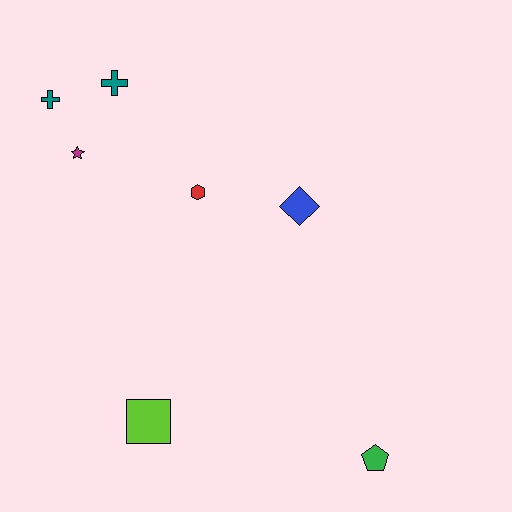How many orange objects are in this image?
There are no orange objects.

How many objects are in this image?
There are 7 objects.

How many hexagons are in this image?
There is 1 hexagon.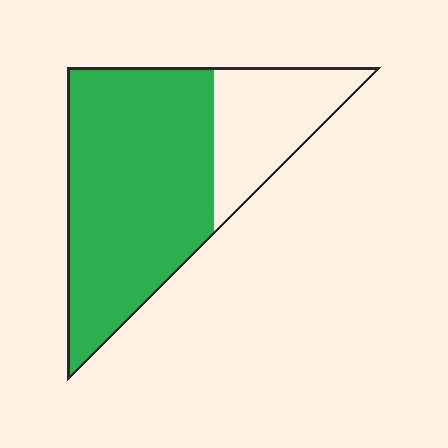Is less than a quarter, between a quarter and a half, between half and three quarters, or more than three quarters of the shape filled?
Between half and three quarters.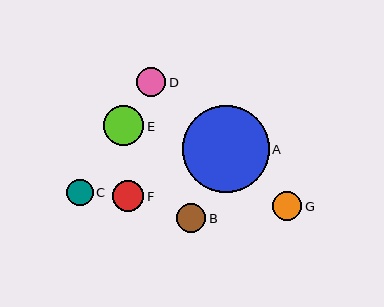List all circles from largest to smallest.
From largest to smallest: A, E, F, G, B, D, C.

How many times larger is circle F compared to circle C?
Circle F is approximately 1.2 times the size of circle C.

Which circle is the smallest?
Circle C is the smallest with a size of approximately 27 pixels.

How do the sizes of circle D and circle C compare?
Circle D and circle C are approximately the same size.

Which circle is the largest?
Circle A is the largest with a size of approximately 87 pixels.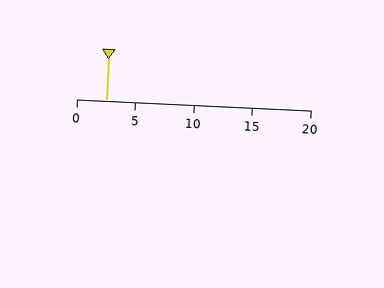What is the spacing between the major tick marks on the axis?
The major ticks are spaced 5 apart.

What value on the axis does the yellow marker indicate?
The marker indicates approximately 2.5.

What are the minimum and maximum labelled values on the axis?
The axis runs from 0 to 20.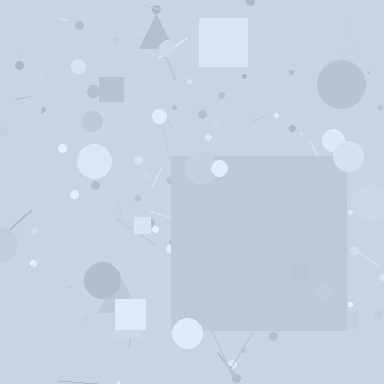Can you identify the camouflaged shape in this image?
The camouflaged shape is a square.